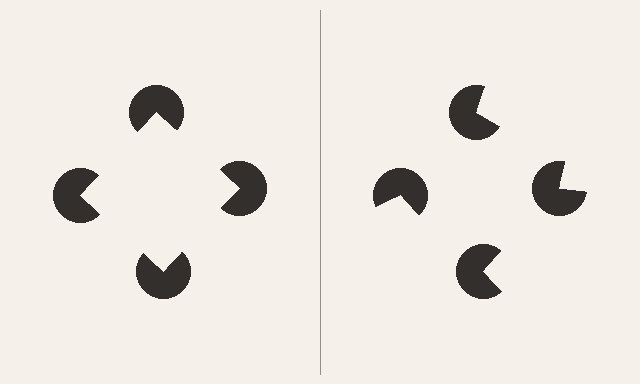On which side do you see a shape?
An illusory square appears on the left side. On the right side the wedge cuts are rotated, so no coherent shape forms.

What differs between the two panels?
The pac-man discs are positioned identically on both sides; only the wedge orientations differ. On the left they align to a square; on the right they are misaligned.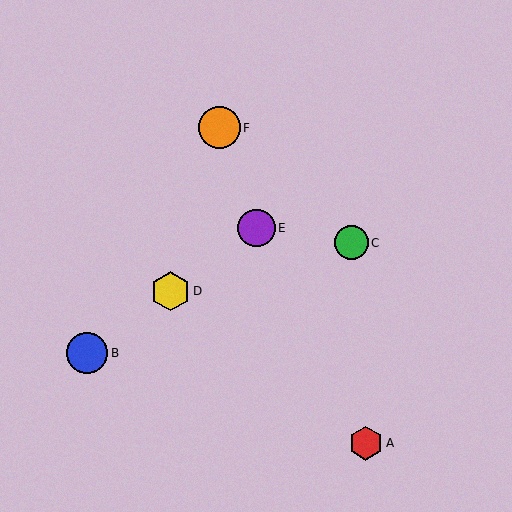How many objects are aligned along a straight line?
3 objects (B, D, E) are aligned along a straight line.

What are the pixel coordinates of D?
Object D is at (170, 291).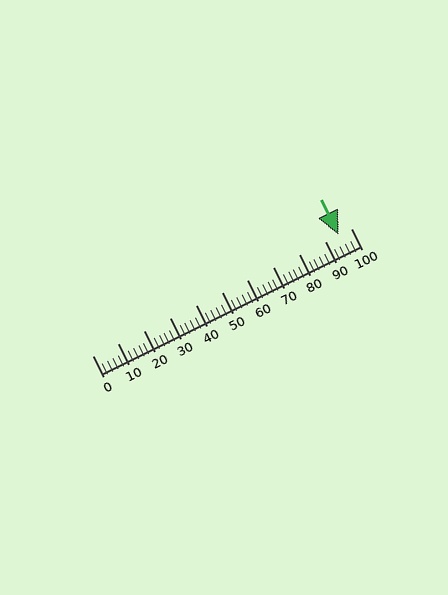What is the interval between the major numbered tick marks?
The major tick marks are spaced 10 units apart.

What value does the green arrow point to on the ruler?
The green arrow points to approximately 95.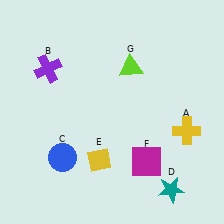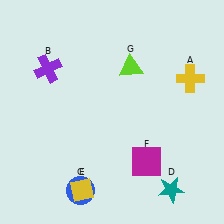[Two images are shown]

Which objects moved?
The objects that moved are: the yellow cross (A), the blue circle (C), the yellow diamond (E).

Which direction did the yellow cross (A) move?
The yellow cross (A) moved up.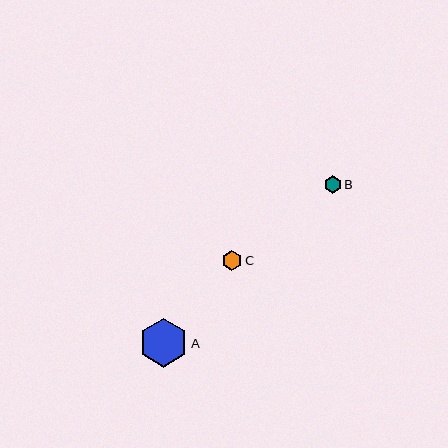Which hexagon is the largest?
Hexagon A is the largest with a size of approximately 49 pixels.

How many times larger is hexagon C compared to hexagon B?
Hexagon C is approximately 1.2 times the size of hexagon B.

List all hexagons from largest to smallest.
From largest to smallest: A, C, B.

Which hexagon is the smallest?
Hexagon B is the smallest with a size of approximately 17 pixels.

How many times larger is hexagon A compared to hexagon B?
Hexagon A is approximately 2.9 times the size of hexagon B.